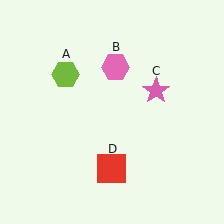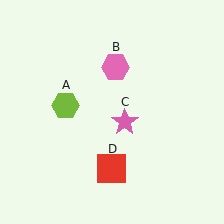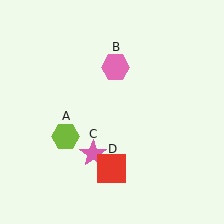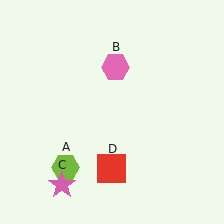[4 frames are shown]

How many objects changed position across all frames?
2 objects changed position: lime hexagon (object A), pink star (object C).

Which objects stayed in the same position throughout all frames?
Pink hexagon (object B) and red square (object D) remained stationary.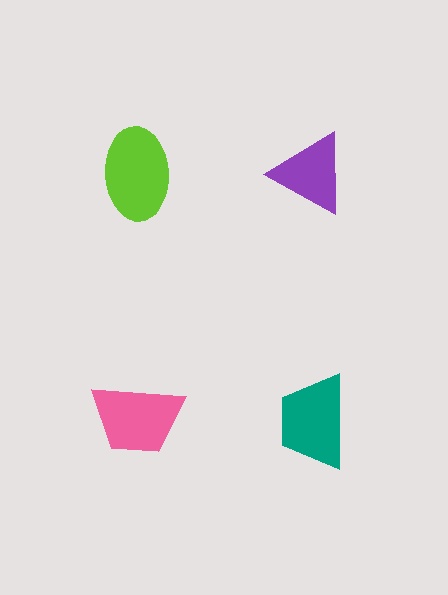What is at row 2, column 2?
A teal trapezoid.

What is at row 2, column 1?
A pink trapezoid.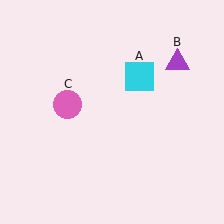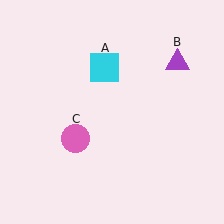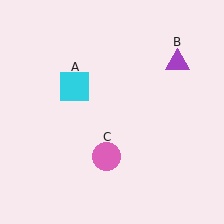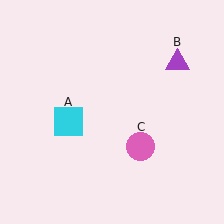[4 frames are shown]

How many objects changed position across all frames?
2 objects changed position: cyan square (object A), pink circle (object C).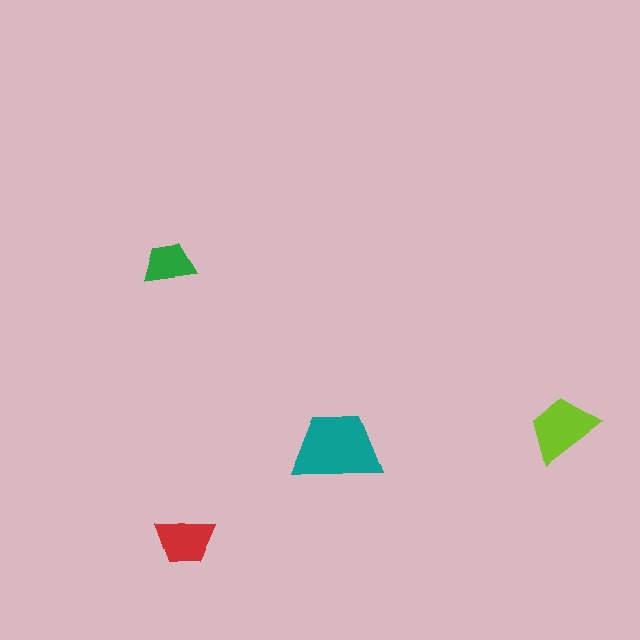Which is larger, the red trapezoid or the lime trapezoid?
The lime one.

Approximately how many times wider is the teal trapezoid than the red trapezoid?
About 1.5 times wider.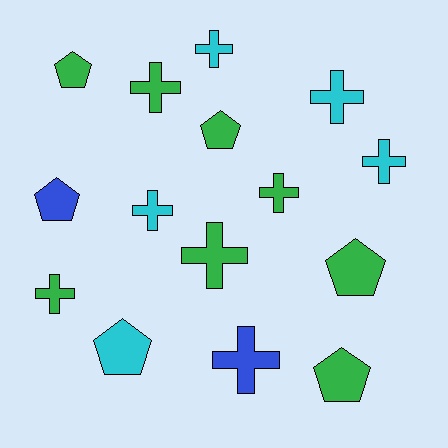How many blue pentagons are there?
There is 1 blue pentagon.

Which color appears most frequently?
Green, with 8 objects.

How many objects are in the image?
There are 15 objects.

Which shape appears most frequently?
Cross, with 9 objects.